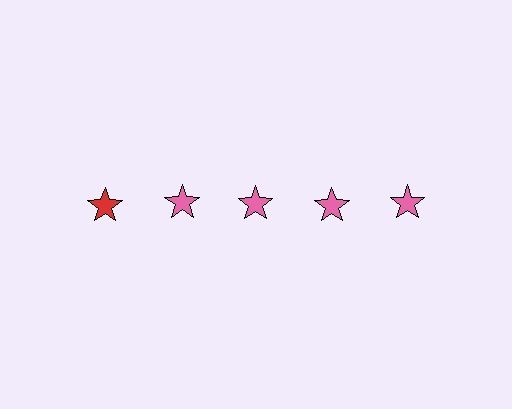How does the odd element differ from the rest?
It has a different color: red instead of pink.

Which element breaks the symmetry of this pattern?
The red star in the top row, leftmost column breaks the symmetry. All other shapes are pink stars.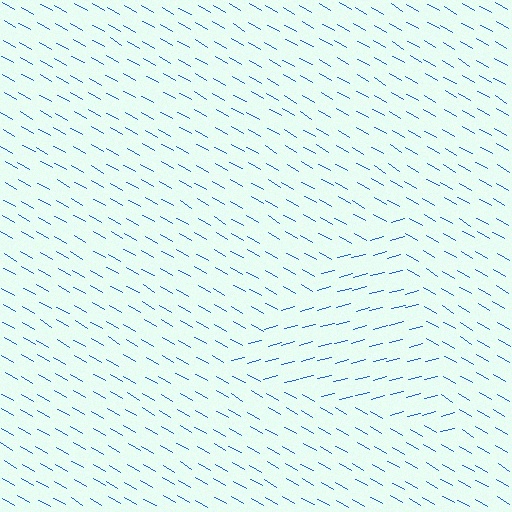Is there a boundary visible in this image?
Yes, there is a texture boundary formed by a change in line orientation.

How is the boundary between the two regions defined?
The boundary is defined purely by a change in line orientation (approximately 45 degrees difference). All lines are the same color and thickness.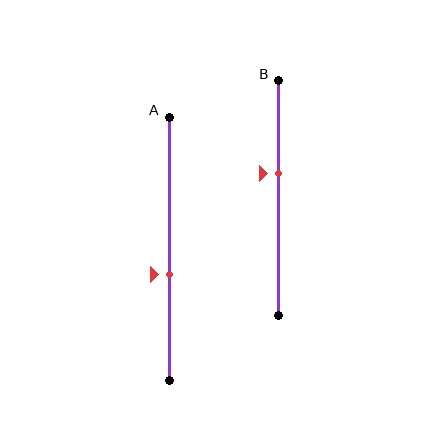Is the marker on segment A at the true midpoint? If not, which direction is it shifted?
No, the marker on segment A is shifted downward by about 10% of the segment length.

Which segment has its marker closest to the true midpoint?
Segment A has its marker closest to the true midpoint.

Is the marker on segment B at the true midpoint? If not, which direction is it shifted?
No, the marker on segment B is shifted upward by about 10% of the segment length.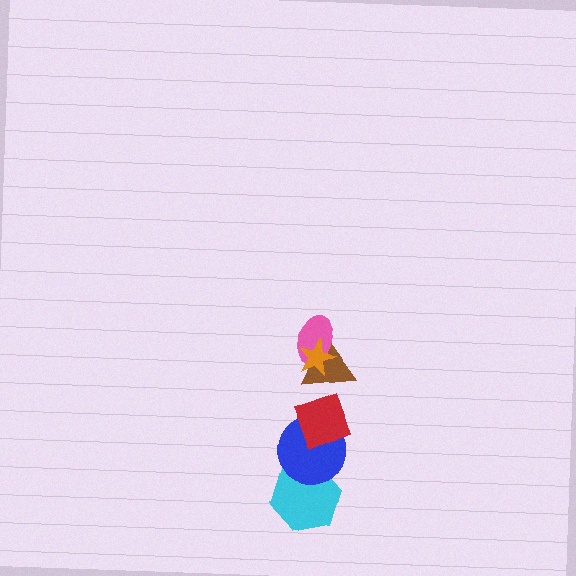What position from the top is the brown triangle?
The brown triangle is 3rd from the top.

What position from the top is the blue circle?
The blue circle is 5th from the top.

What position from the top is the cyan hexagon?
The cyan hexagon is 6th from the top.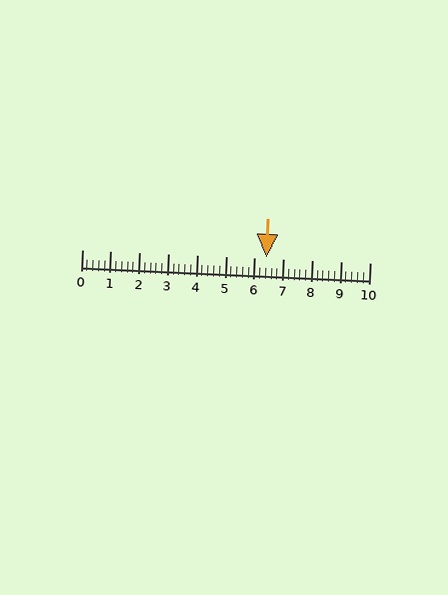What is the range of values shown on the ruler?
The ruler shows values from 0 to 10.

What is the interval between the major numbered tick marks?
The major tick marks are spaced 1 units apart.